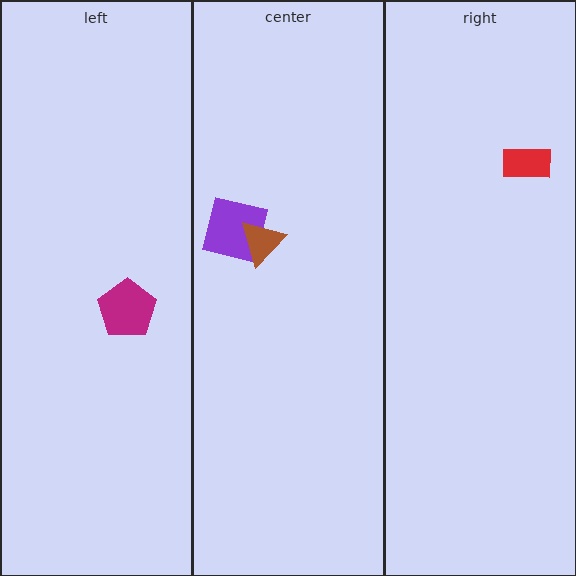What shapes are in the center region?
The purple square, the brown triangle.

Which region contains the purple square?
The center region.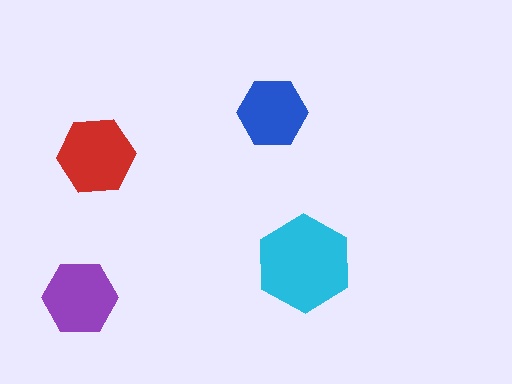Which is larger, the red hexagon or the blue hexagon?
The red one.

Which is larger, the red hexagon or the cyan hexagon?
The cyan one.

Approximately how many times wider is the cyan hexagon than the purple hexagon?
About 1.5 times wider.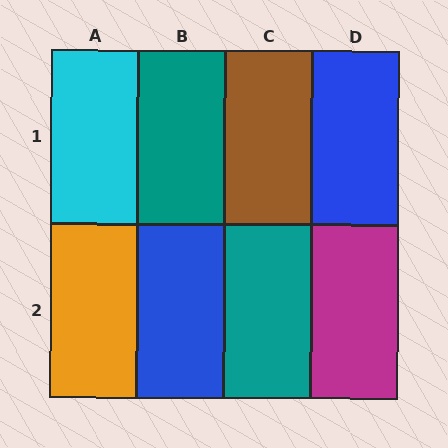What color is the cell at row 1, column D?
Blue.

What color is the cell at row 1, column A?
Cyan.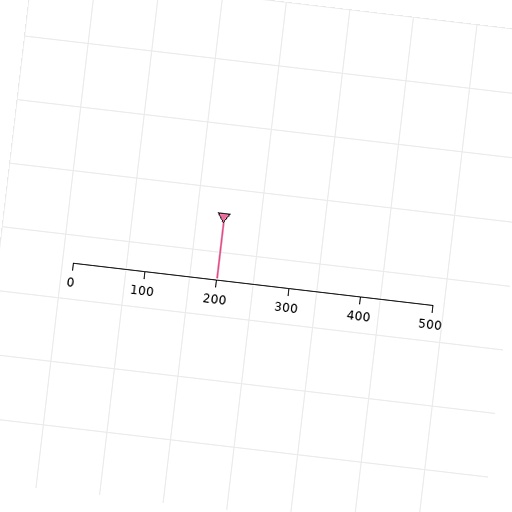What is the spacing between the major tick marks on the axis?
The major ticks are spaced 100 apart.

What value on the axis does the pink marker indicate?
The marker indicates approximately 200.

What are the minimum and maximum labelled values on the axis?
The axis runs from 0 to 500.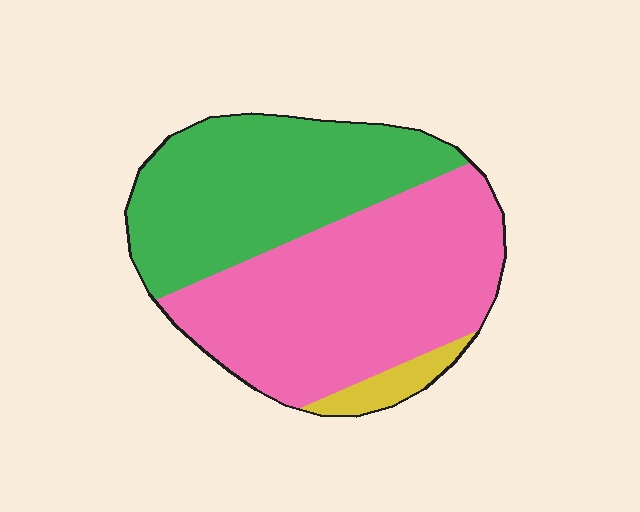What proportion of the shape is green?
Green covers 41% of the shape.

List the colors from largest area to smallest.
From largest to smallest: pink, green, yellow.